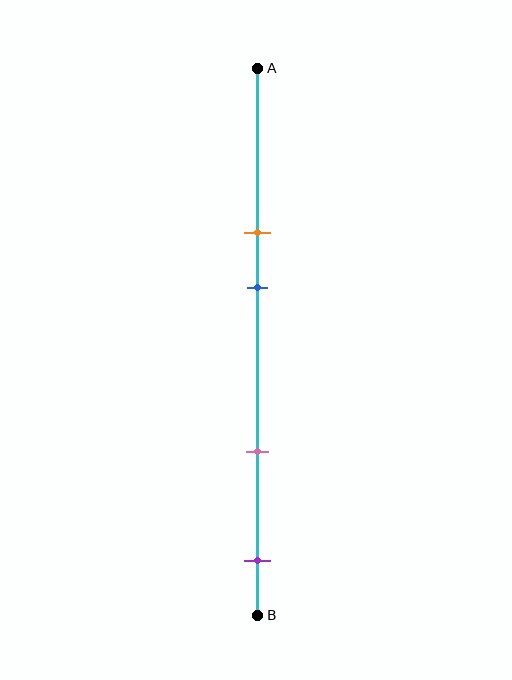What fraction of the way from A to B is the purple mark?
The purple mark is approximately 90% (0.9) of the way from A to B.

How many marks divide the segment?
There are 4 marks dividing the segment.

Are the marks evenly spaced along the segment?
No, the marks are not evenly spaced.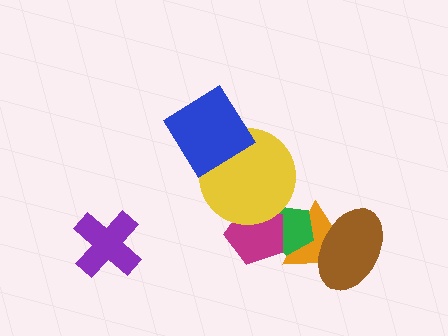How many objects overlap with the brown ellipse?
1 object overlaps with the brown ellipse.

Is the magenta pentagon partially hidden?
Yes, it is partially covered by another shape.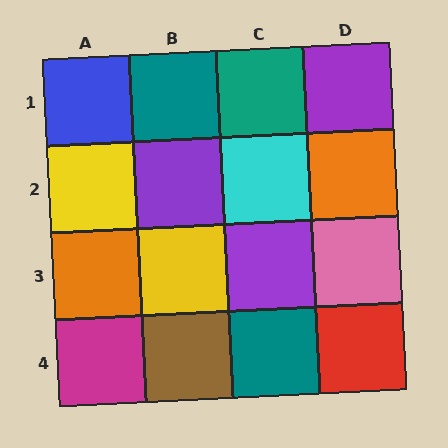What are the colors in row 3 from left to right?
Orange, yellow, purple, pink.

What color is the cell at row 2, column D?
Orange.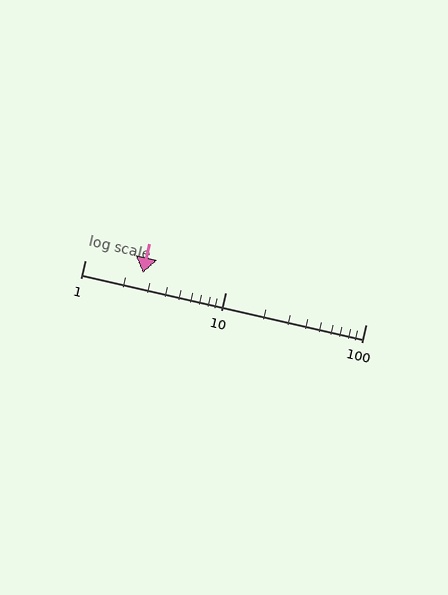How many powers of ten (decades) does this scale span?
The scale spans 2 decades, from 1 to 100.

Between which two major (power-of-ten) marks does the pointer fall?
The pointer is between 1 and 10.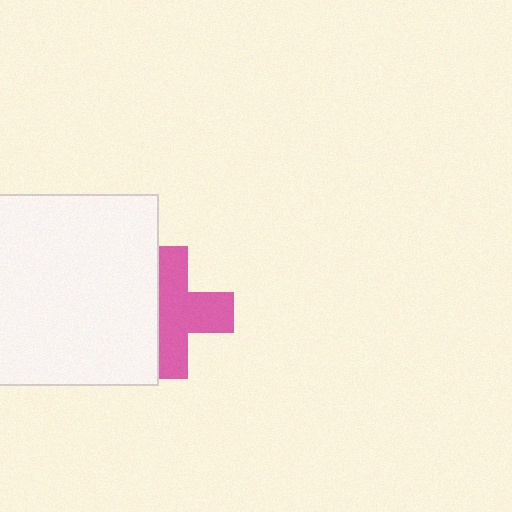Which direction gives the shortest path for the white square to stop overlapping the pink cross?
Moving left gives the shortest separation.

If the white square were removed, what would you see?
You would see the complete pink cross.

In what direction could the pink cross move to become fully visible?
The pink cross could move right. That would shift it out from behind the white square entirely.